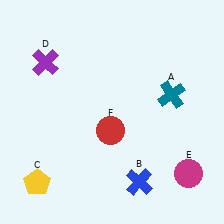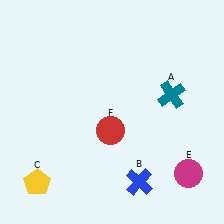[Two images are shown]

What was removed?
The purple cross (D) was removed in Image 2.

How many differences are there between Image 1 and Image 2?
There is 1 difference between the two images.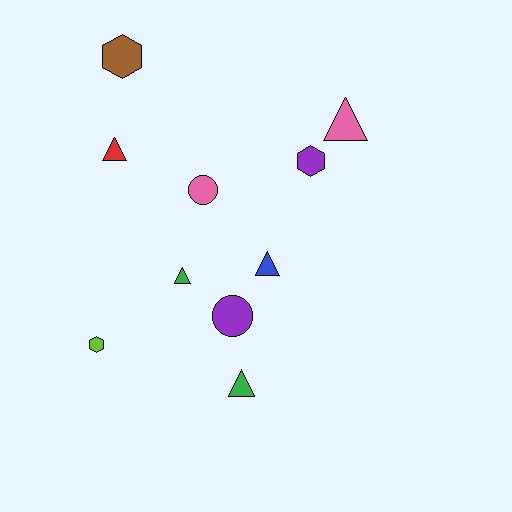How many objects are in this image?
There are 10 objects.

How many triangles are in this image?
There are 5 triangles.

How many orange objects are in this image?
There are no orange objects.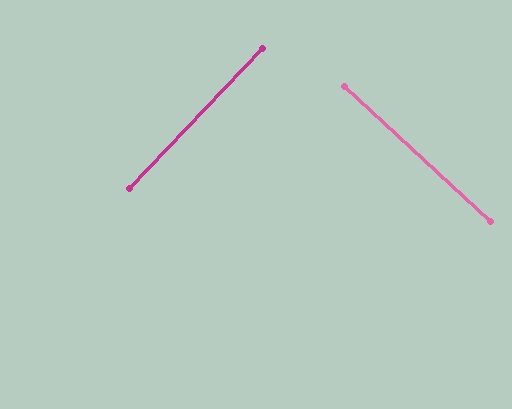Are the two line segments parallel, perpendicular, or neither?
Perpendicular — they meet at approximately 89°.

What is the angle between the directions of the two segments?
Approximately 89 degrees.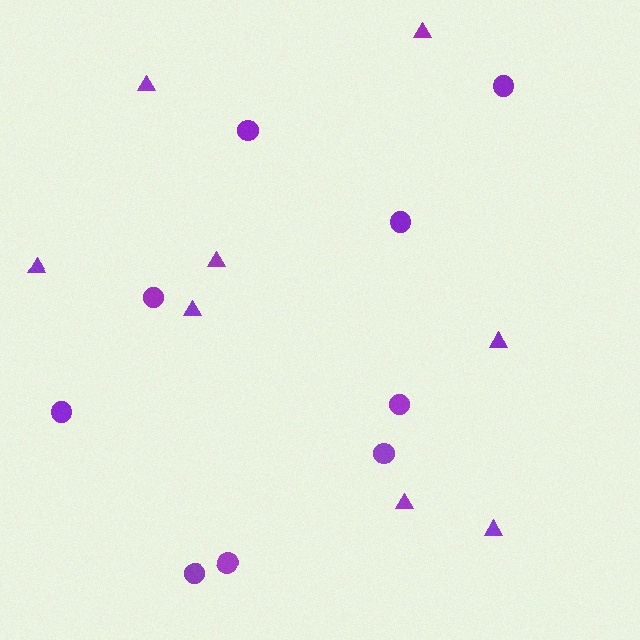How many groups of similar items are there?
There are 2 groups: one group of circles (9) and one group of triangles (8).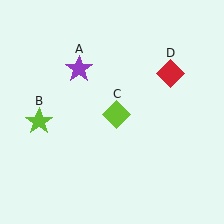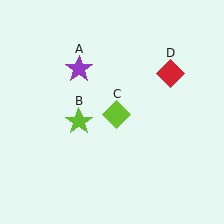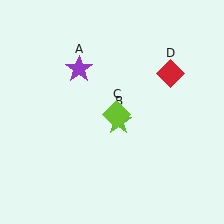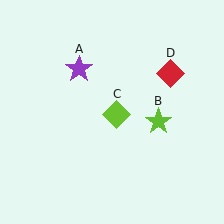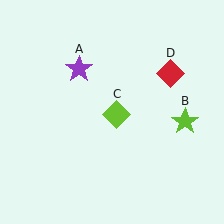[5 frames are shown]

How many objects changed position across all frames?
1 object changed position: lime star (object B).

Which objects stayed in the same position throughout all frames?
Purple star (object A) and lime diamond (object C) and red diamond (object D) remained stationary.